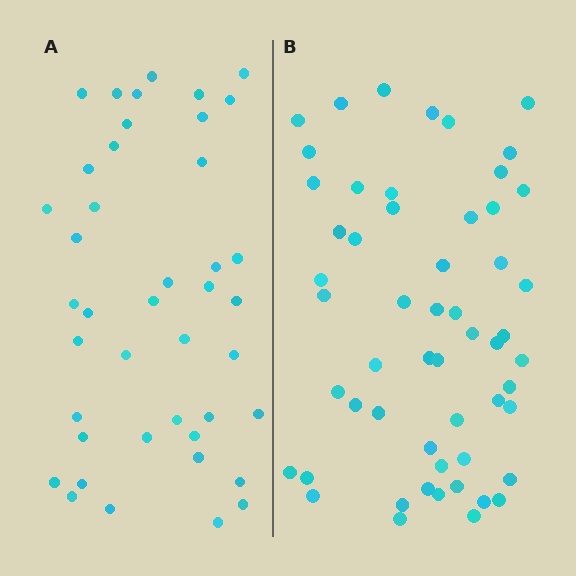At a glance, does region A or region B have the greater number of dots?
Region B (the right region) has more dots.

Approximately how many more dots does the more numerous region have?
Region B has approximately 15 more dots than region A.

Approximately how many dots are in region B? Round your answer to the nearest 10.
About 60 dots. (The exact count is 55, which rounds to 60.)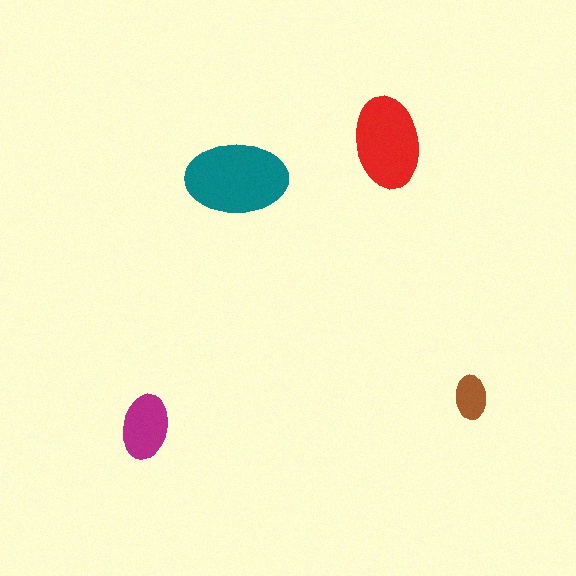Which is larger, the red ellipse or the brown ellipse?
The red one.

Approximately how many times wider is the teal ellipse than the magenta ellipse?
About 1.5 times wider.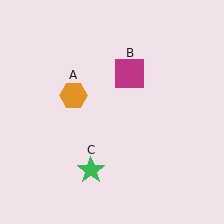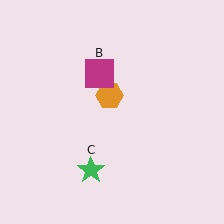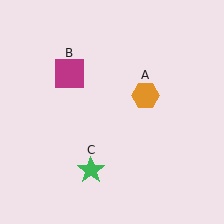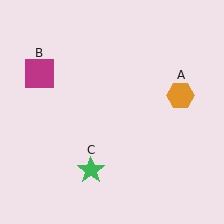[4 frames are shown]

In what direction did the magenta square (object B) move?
The magenta square (object B) moved left.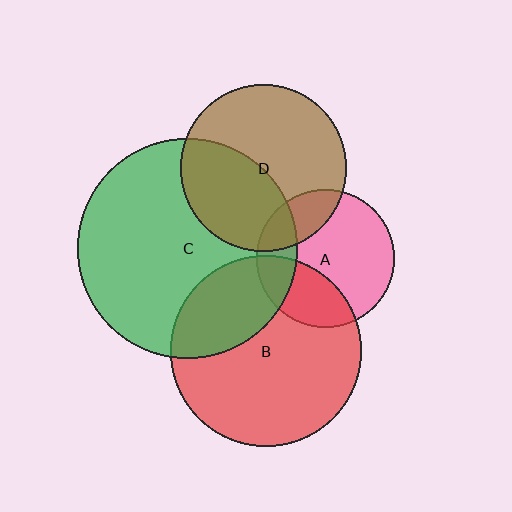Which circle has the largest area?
Circle C (green).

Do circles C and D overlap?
Yes.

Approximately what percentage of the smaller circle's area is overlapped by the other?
Approximately 40%.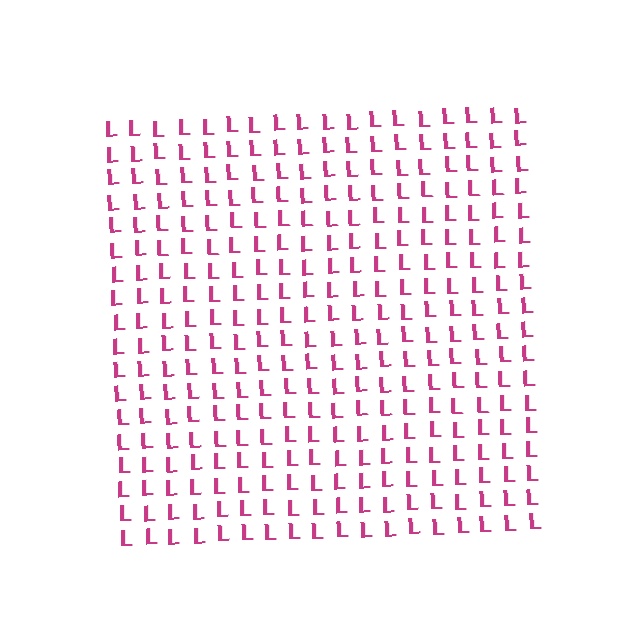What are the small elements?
The small elements are letter L's.